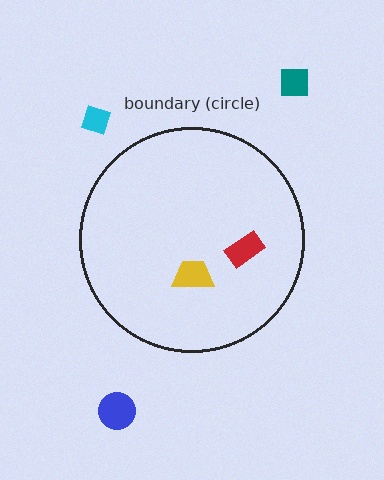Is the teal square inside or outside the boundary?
Outside.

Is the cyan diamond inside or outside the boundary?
Outside.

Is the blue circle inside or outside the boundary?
Outside.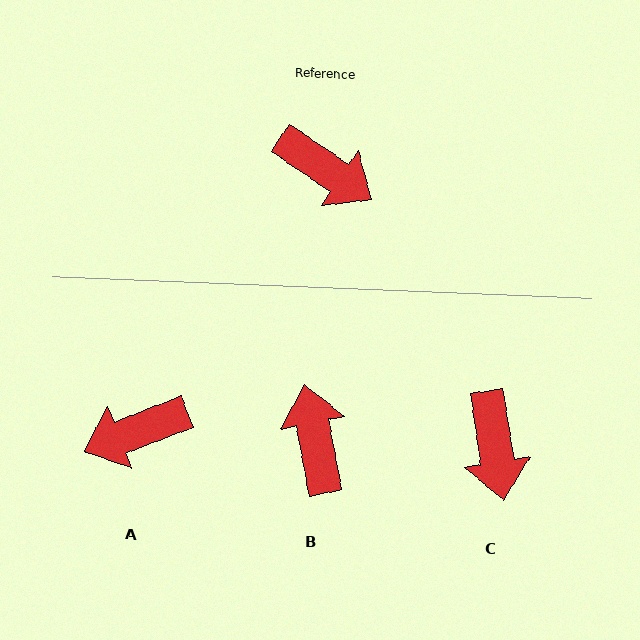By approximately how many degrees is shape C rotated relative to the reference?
Approximately 47 degrees clockwise.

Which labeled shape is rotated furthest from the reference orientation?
B, about 135 degrees away.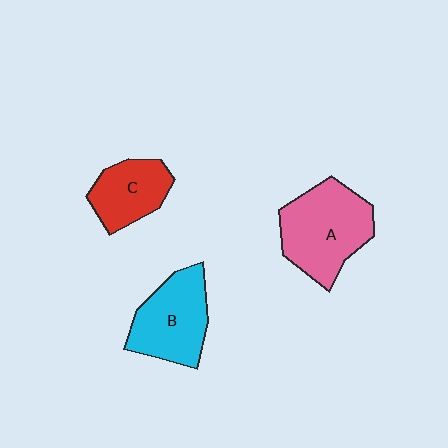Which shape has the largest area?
Shape A (pink).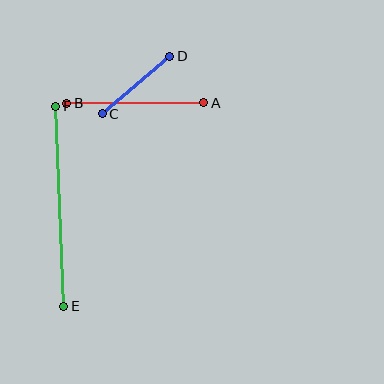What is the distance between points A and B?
The distance is approximately 137 pixels.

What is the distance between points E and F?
The distance is approximately 200 pixels.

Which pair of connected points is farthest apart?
Points E and F are farthest apart.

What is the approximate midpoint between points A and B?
The midpoint is at approximately (135, 103) pixels.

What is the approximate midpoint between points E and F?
The midpoint is at approximately (60, 206) pixels.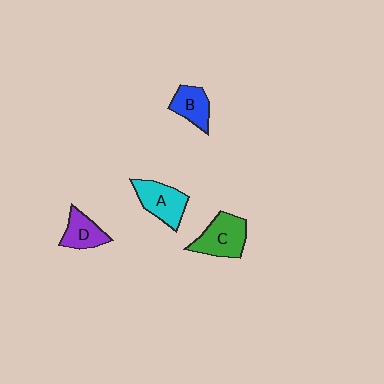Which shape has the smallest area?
Shape B (blue).